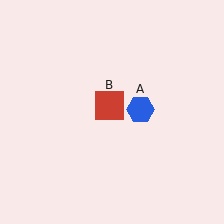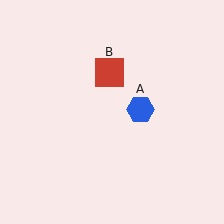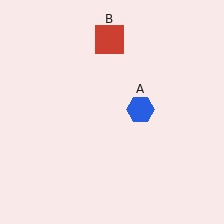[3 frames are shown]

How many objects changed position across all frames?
1 object changed position: red square (object B).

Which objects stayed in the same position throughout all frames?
Blue hexagon (object A) remained stationary.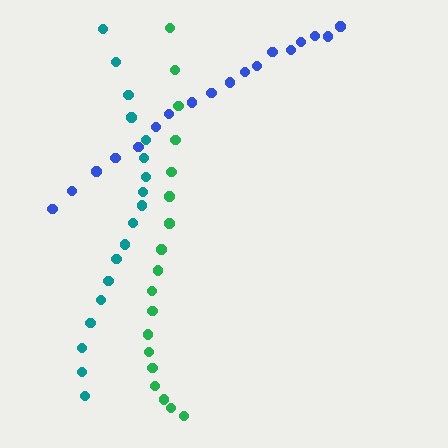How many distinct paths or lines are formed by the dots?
There are 3 distinct paths.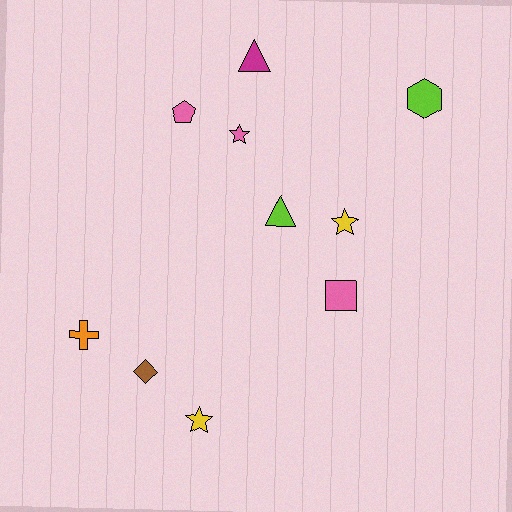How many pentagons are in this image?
There is 1 pentagon.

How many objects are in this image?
There are 10 objects.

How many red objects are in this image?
There are no red objects.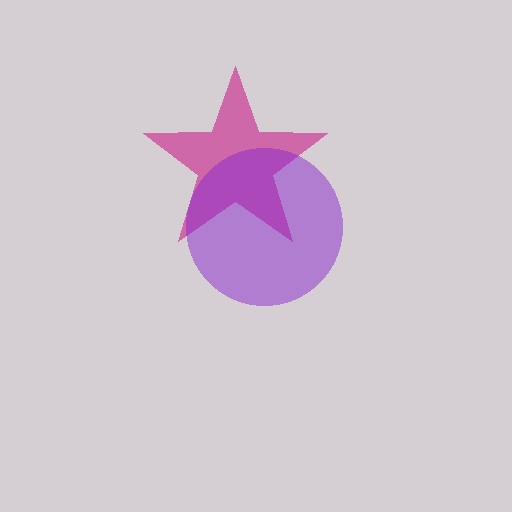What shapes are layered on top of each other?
The layered shapes are: a magenta star, a purple circle.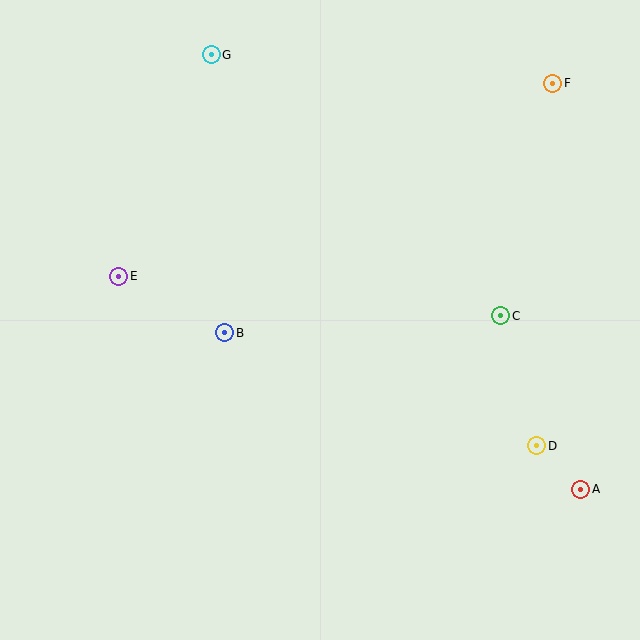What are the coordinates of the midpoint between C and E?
The midpoint between C and E is at (310, 296).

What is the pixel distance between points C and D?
The distance between C and D is 135 pixels.